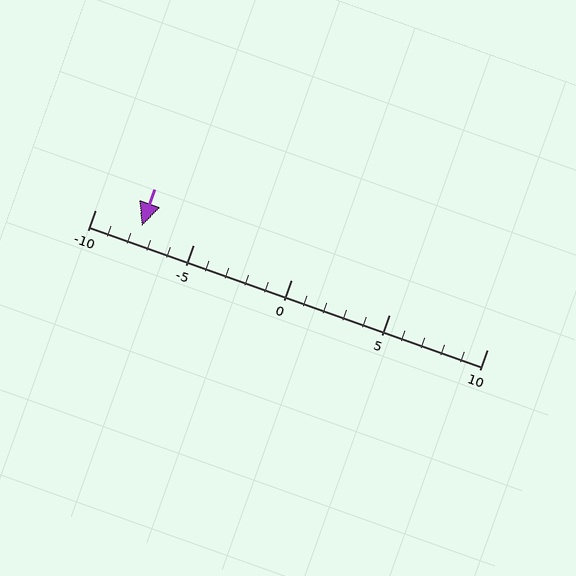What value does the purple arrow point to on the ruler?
The purple arrow points to approximately -8.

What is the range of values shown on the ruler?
The ruler shows values from -10 to 10.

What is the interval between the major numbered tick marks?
The major tick marks are spaced 5 units apart.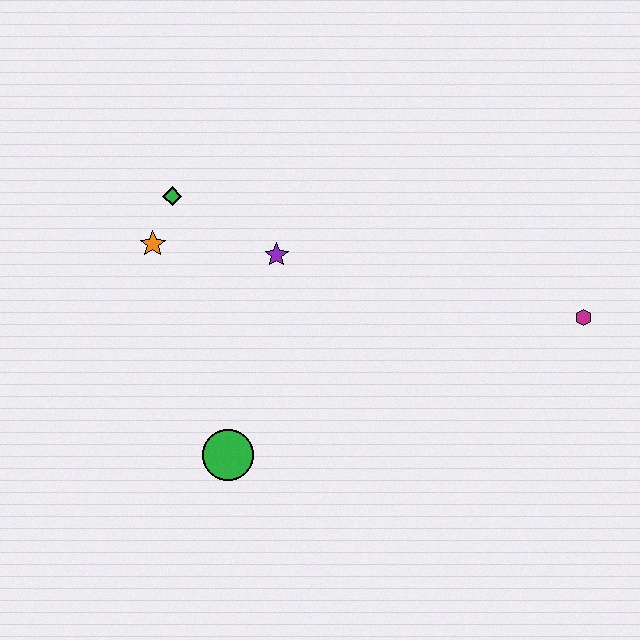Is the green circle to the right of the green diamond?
Yes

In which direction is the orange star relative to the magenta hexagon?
The orange star is to the left of the magenta hexagon.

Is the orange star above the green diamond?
No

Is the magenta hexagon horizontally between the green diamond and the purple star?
No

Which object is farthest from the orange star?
The magenta hexagon is farthest from the orange star.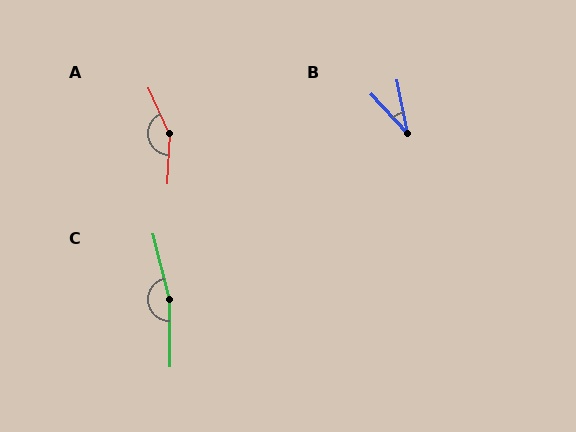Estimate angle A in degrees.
Approximately 152 degrees.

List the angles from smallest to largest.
B (32°), A (152°), C (166°).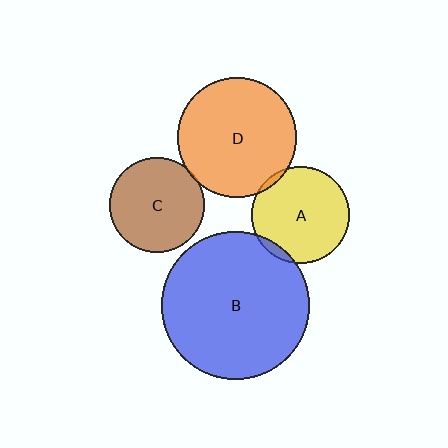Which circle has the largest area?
Circle B (blue).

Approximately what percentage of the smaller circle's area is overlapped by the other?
Approximately 5%.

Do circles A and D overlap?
Yes.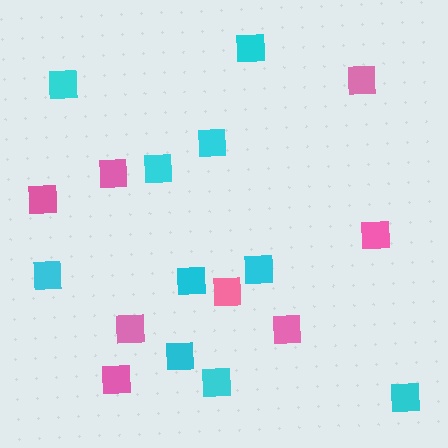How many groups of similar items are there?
There are 2 groups: one group of cyan squares (10) and one group of pink squares (8).